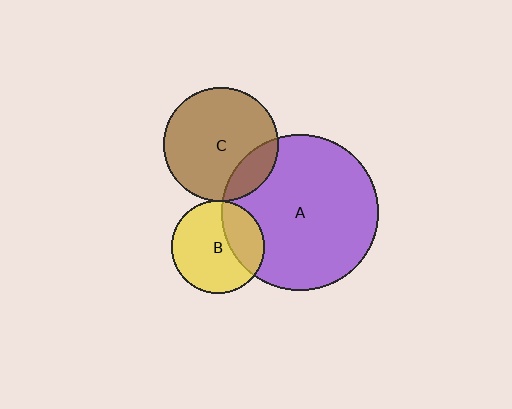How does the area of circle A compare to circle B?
Approximately 2.8 times.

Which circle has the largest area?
Circle A (purple).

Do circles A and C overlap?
Yes.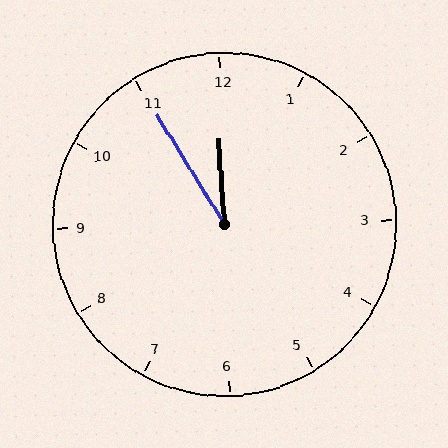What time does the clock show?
11:55.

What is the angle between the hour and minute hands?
Approximately 28 degrees.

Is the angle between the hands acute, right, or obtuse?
It is acute.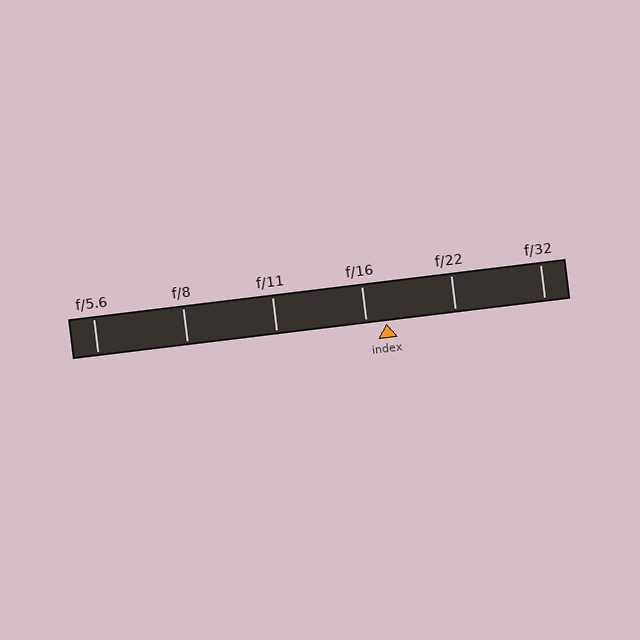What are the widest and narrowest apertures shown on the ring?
The widest aperture shown is f/5.6 and the narrowest is f/32.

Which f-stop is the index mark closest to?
The index mark is closest to f/16.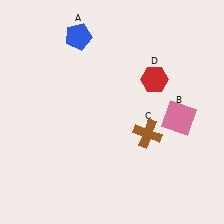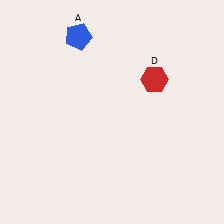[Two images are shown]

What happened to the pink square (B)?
The pink square (B) was removed in Image 2. It was in the bottom-right area of Image 1.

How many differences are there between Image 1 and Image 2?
There are 2 differences between the two images.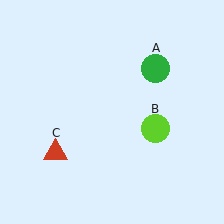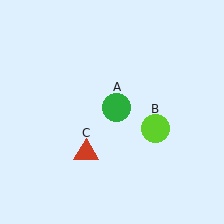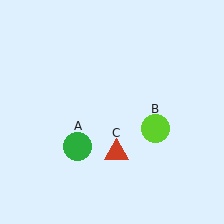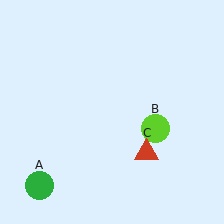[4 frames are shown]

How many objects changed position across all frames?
2 objects changed position: green circle (object A), red triangle (object C).